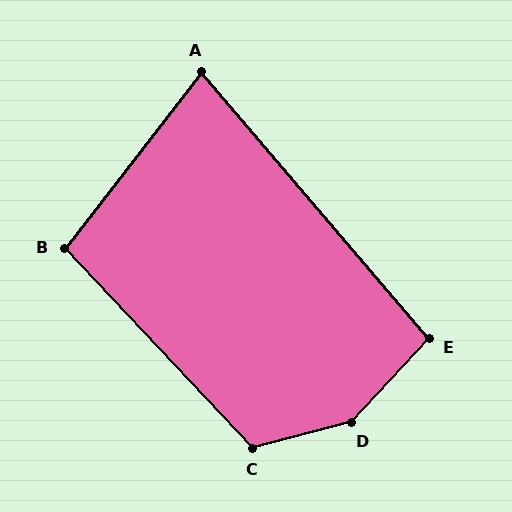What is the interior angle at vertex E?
Approximately 97 degrees (obtuse).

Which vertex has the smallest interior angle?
A, at approximately 78 degrees.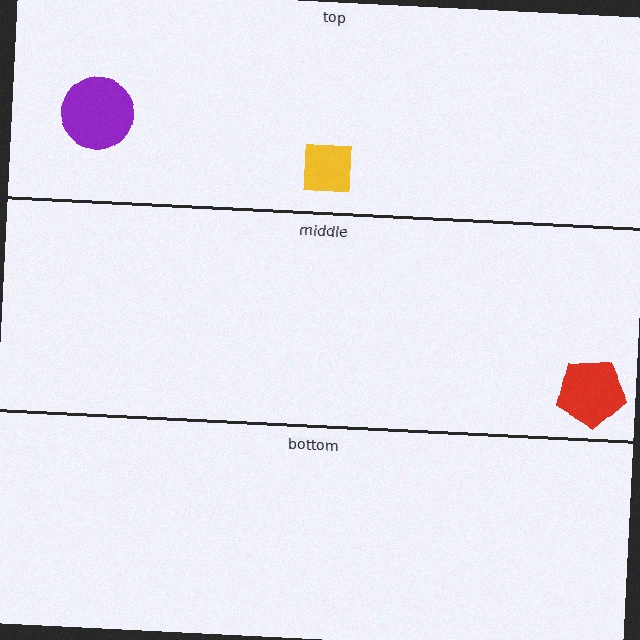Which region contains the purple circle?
The top region.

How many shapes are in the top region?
2.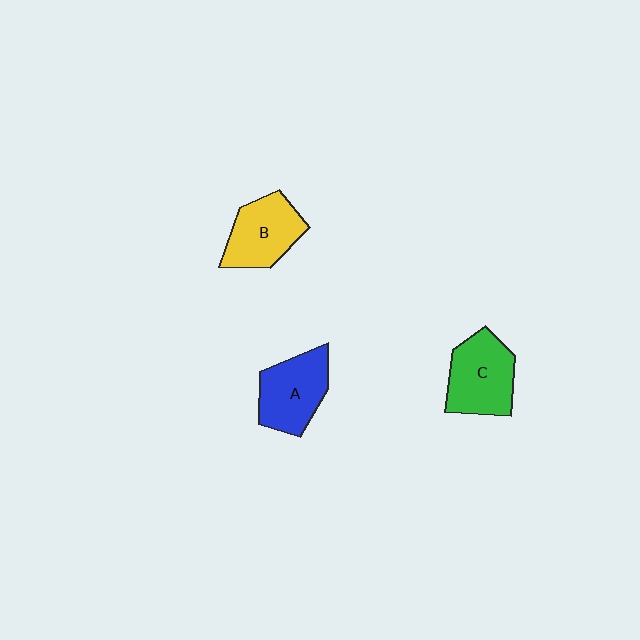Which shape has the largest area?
Shape C (green).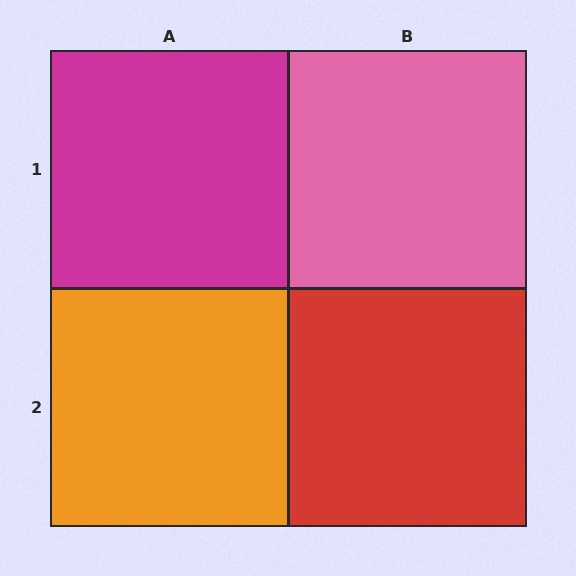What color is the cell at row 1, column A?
Magenta.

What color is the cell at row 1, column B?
Pink.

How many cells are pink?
1 cell is pink.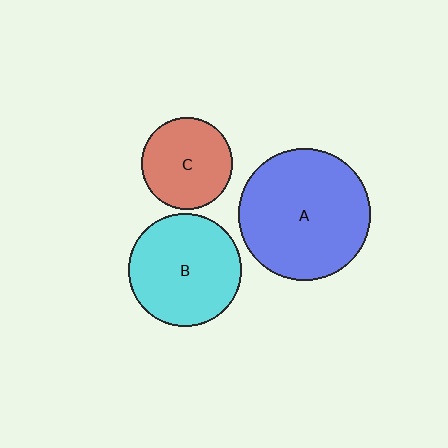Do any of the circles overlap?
No, none of the circles overlap.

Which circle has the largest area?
Circle A (blue).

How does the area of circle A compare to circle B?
Approximately 1.4 times.